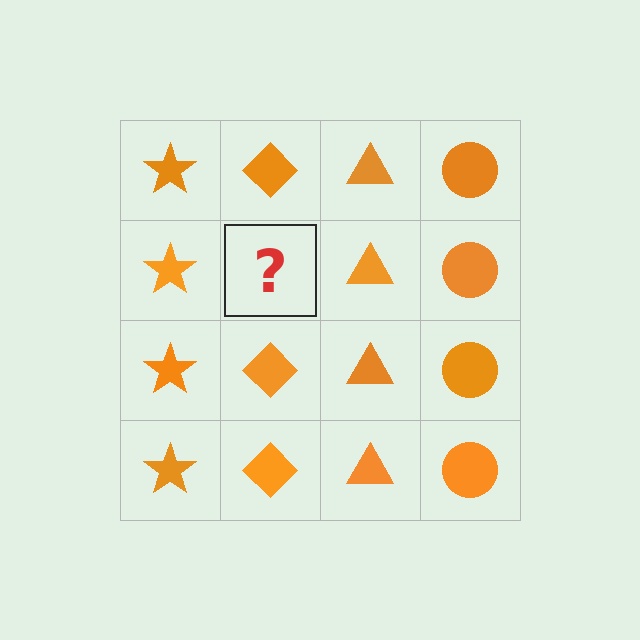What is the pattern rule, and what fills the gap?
The rule is that each column has a consistent shape. The gap should be filled with an orange diamond.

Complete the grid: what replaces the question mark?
The question mark should be replaced with an orange diamond.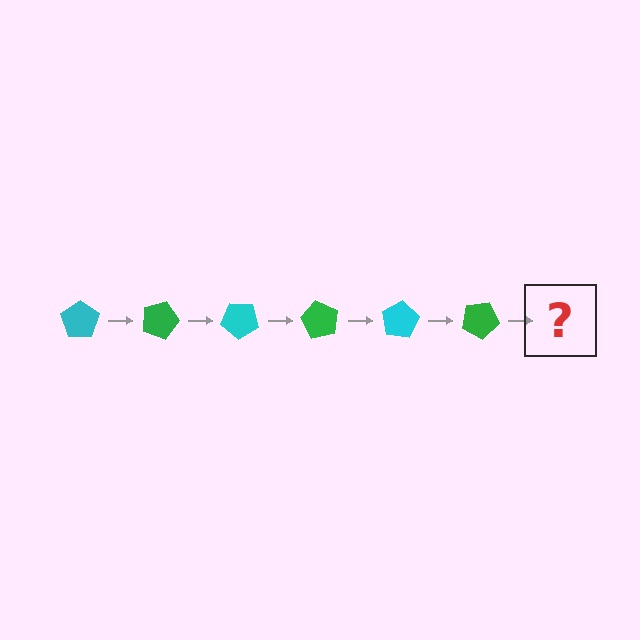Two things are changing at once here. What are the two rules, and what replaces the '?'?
The two rules are that it rotates 20 degrees each step and the color cycles through cyan and green. The '?' should be a cyan pentagon, rotated 120 degrees from the start.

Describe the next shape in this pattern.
It should be a cyan pentagon, rotated 120 degrees from the start.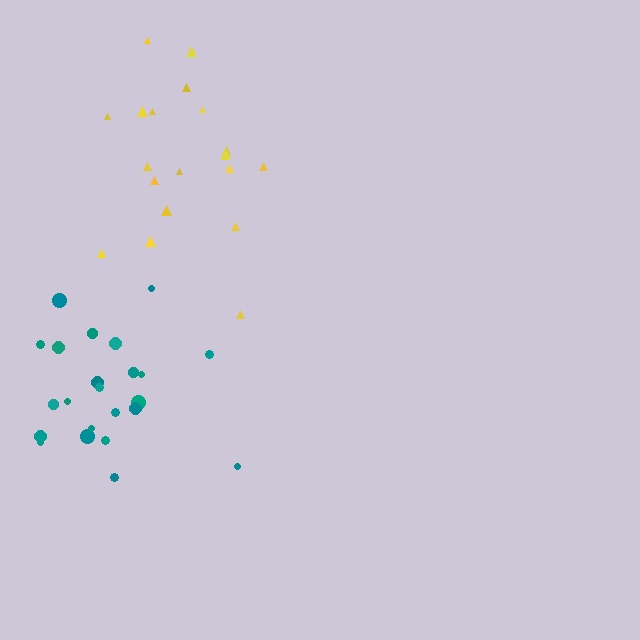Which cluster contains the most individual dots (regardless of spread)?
Teal (23).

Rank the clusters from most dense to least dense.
teal, yellow.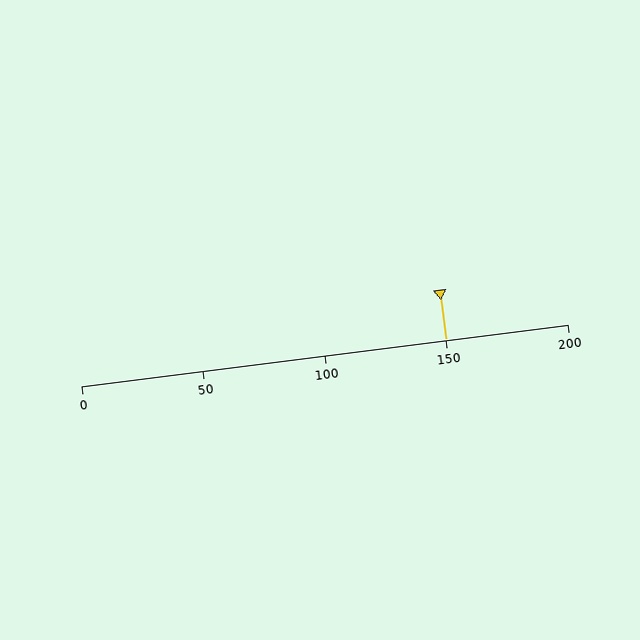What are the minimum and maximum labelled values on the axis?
The axis runs from 0 to 200.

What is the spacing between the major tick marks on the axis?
The major ticks are spaced 50 apart.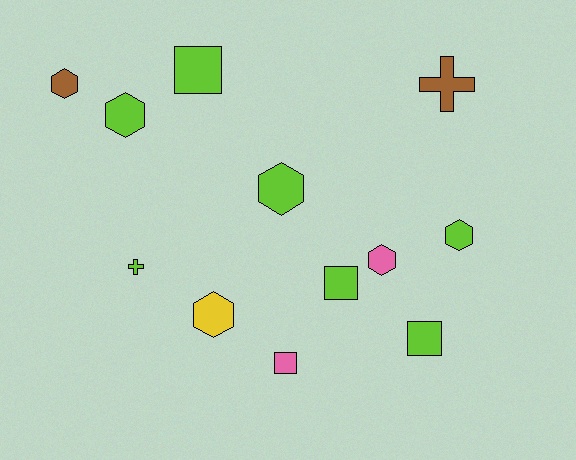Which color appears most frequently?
Lime, with 7 objects.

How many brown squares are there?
There are no brown squares.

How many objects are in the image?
There are 12 objects.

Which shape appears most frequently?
Hexagon, with 6 objects.